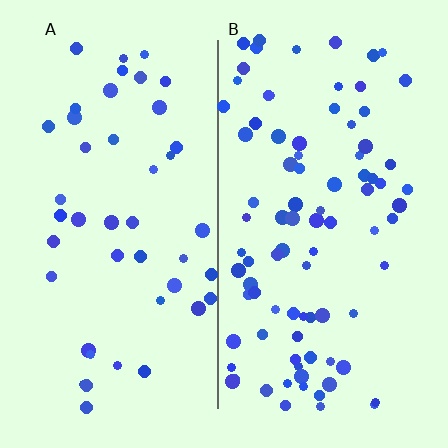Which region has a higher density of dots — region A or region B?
B (the right).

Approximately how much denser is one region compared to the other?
Approximately 2.0× — region B over region A.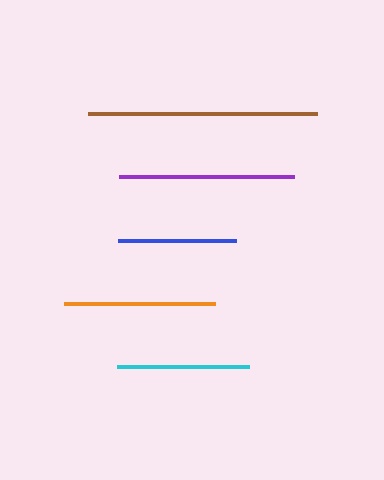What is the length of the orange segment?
The orange segment is approximately 151 pixels long.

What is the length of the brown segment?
The brown segment is approximately 229 pixels long.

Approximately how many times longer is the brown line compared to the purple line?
The brown line is approximately 1.3 times the length of the purple line.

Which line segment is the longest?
The brown line is the longest at approximately 229 pixels.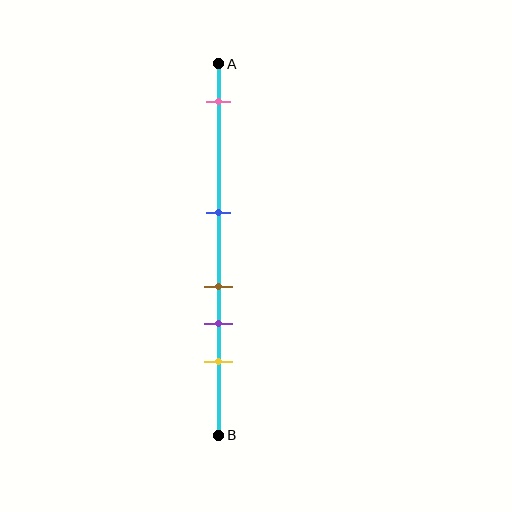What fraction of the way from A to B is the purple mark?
The purple mark is approximately 70% (0.7) of the way from A to B.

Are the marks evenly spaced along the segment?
No, the marks are not evenly spaced.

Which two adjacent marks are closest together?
The brown and purple marks are the closest adjacent pair.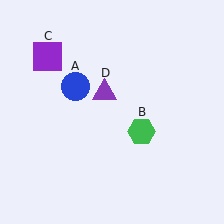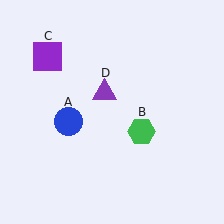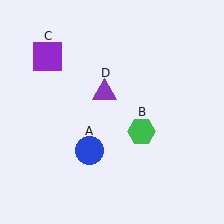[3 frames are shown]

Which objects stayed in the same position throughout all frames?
Green hexagon (object B) and purple square (object C) and purple triangle (object D) remained stationary.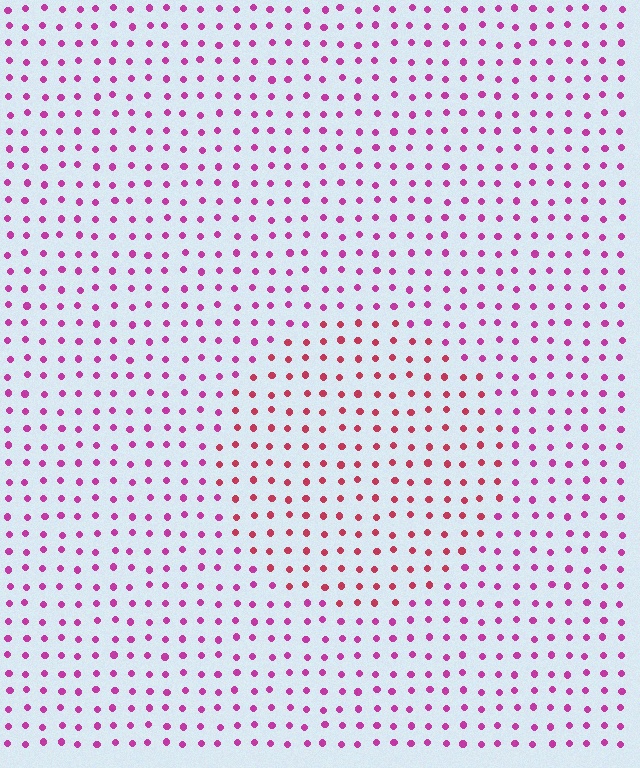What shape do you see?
I see a circle.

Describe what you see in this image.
The image is filled with small magenta elements in a uniform arrangement. A circle-shaped region is visible where the elements are tinted to a slightly different hue, forming a subtle color boundary.